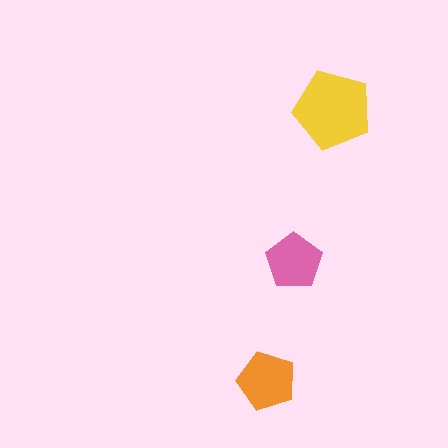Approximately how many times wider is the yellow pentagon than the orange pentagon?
About 1.5 times wider.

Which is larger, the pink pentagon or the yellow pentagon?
The yellow one.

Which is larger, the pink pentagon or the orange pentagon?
The orange one.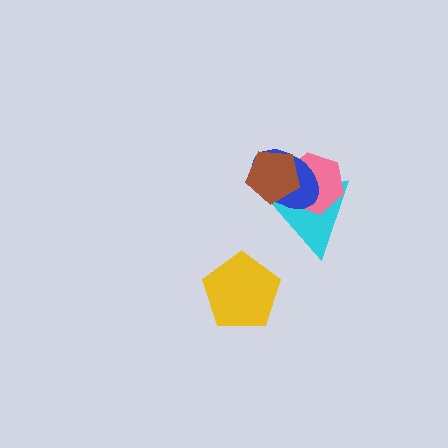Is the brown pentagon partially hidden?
No, no other shape covers it.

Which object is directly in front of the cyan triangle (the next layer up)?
The pink hexagon is directly in front of the cyan triangle.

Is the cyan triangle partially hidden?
Yes, it is partially covered by another shape.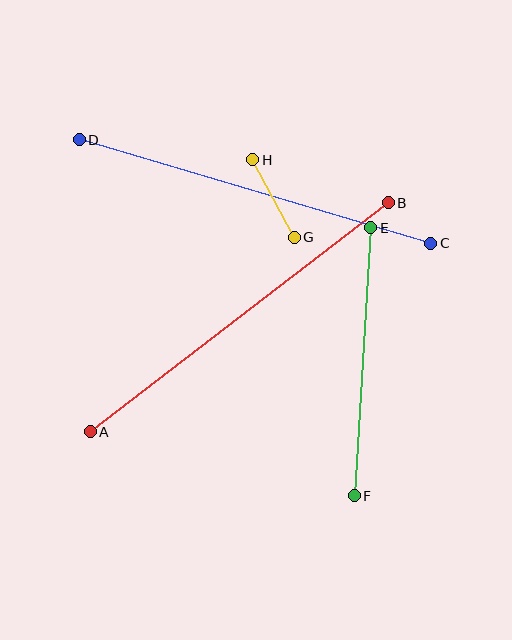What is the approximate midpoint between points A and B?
The midpoint is at approximately (239, 317) pixels.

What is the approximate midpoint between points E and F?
The midpoint is at approximately (362, 362) pixels.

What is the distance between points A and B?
The distance is approximately 376 pixels.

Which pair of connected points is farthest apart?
Points A and B are farthest apart.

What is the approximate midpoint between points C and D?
The midpoint is at approximately (255, 192) pixels.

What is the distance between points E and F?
The distance is approximately 268 pixels.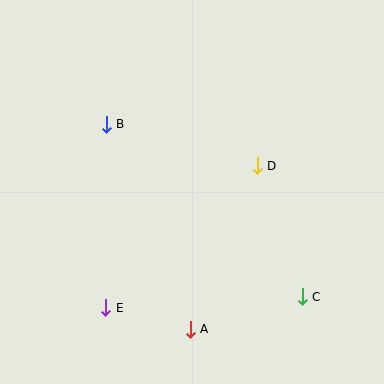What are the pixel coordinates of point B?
Point B is at (106, 124).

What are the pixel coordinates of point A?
Point A is at (190, 329).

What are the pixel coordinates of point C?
Point C is at (302, 297).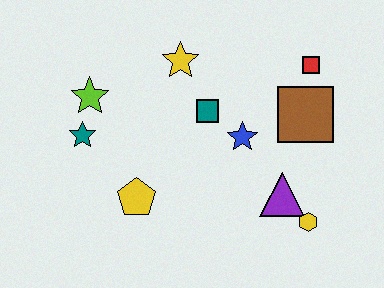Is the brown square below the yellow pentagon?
No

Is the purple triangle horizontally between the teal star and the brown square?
Yes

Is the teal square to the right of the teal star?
Yes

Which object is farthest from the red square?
The teal star is farthest from the red square.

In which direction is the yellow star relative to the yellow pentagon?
The yellow star is above the yellow pentagon.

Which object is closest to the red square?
The brown square is closest to the red square.